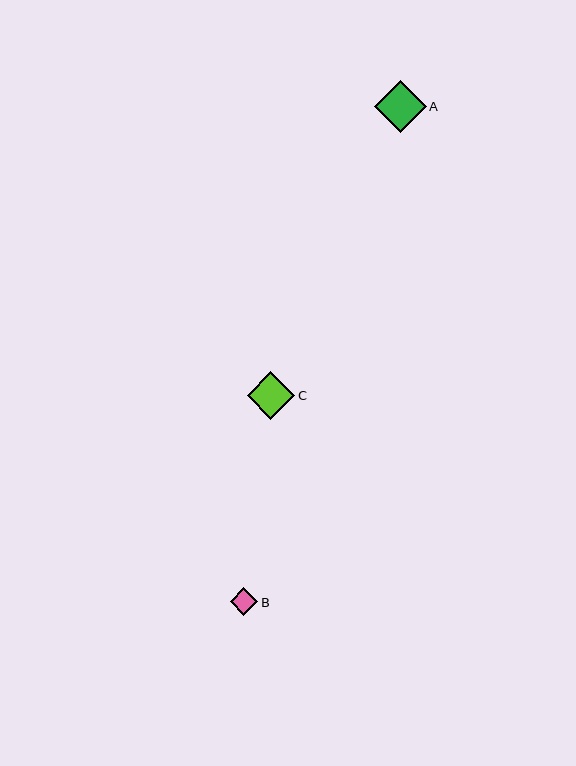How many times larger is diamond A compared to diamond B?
Diamond A is approximately 1.9 times the size of diamond B.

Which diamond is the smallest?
Diamond B is the smallest with a size of approximately 27 pixels.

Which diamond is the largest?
Diamond A is the largest with a size of approximately 52 pixels.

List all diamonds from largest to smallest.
From largest to smallest: A, C, B.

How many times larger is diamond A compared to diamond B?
Diamond A is approximately 1.9 times the size of diamond B.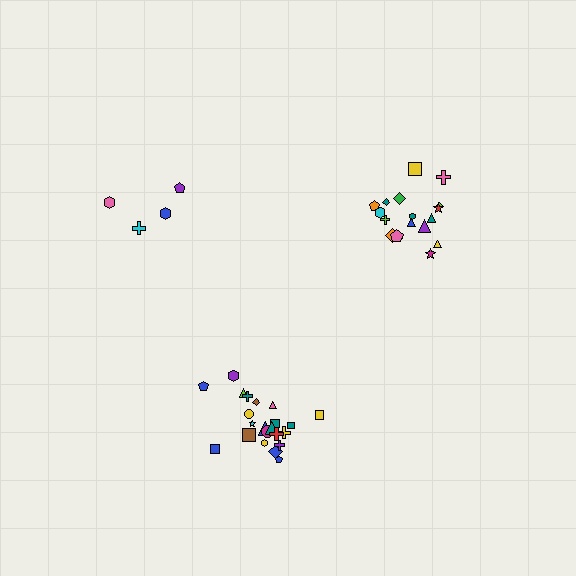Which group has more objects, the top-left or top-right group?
The top-right group.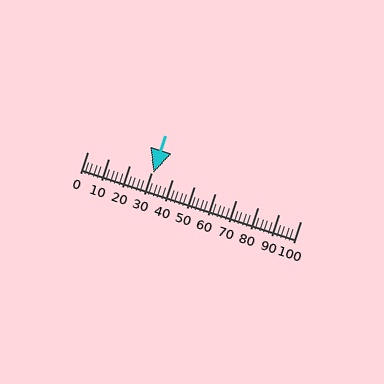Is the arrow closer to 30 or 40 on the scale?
The arrow is closer to 30.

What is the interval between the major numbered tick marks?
The major tick marks are spaced 10 units apart.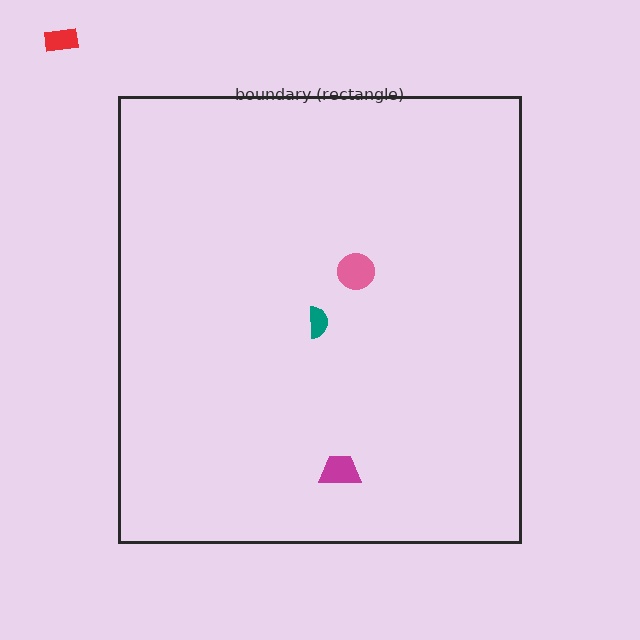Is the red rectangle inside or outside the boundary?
Outside.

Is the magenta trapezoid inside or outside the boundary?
Inside.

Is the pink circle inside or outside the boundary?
Inside.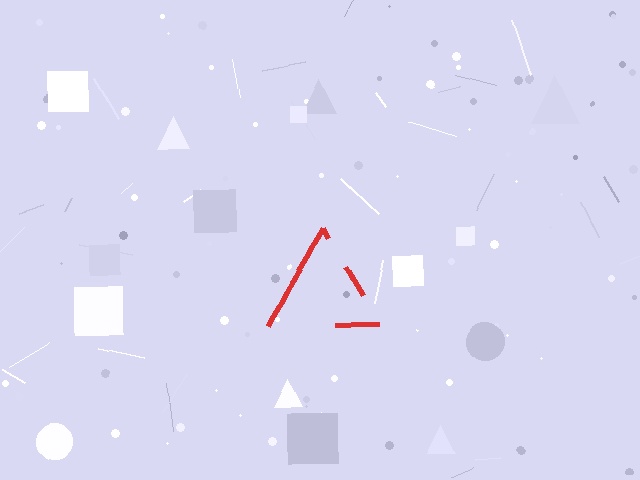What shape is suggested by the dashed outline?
The dashed outline suggests a triangle.